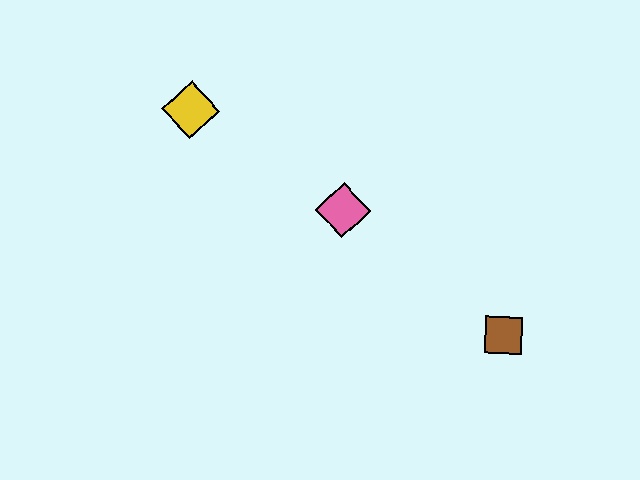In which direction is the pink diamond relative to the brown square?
The pink diamond is to the left of the brown square.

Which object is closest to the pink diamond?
The yellow diamond is closest to the pink diamond.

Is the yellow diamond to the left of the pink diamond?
Yes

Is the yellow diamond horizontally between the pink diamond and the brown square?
No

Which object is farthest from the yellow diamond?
The brown square is farthest from the yellow diamond.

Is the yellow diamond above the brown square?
Yes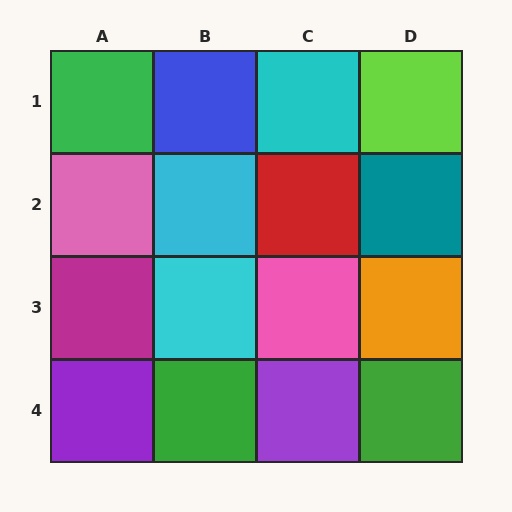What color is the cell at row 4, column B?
Green.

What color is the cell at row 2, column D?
Teal.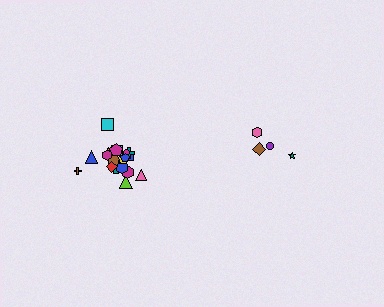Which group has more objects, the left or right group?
The left group.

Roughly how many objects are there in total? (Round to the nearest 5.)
Roughly 25 objects in total.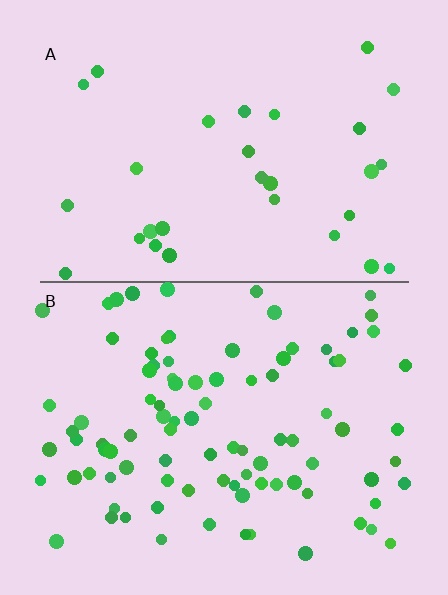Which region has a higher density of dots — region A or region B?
B (the bottom).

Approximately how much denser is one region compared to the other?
Approximately 3.1× — region B over region A.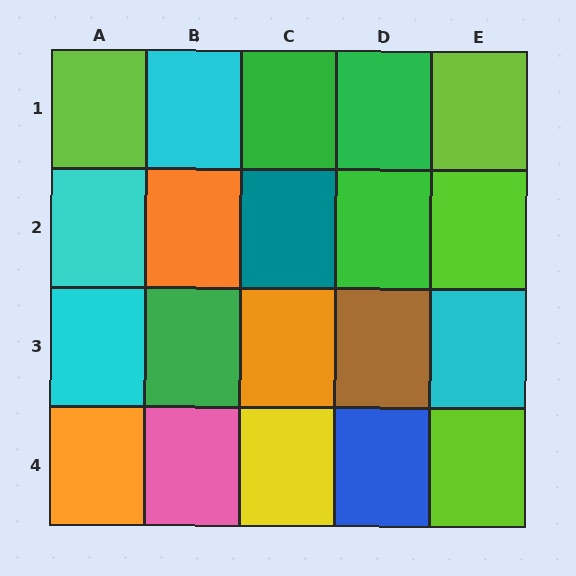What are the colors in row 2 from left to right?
Cyan, orange, teal, green, lime.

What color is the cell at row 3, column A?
Cyan.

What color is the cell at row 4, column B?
Pink.